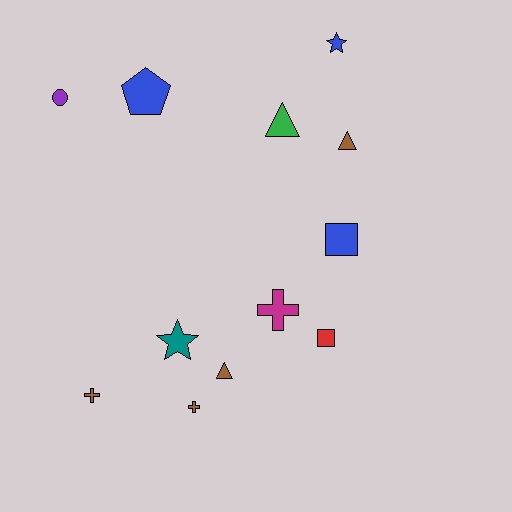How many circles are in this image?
There is 1 circle.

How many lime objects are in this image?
There are no lime objects.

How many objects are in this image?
There are 12 objects.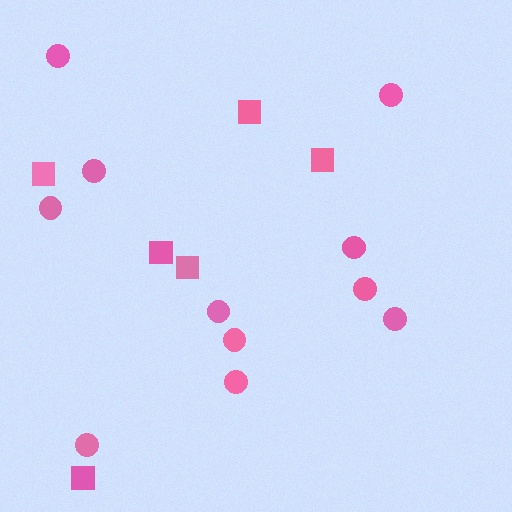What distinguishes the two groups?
There are 2 groups: one group of circles (11) and one group of squares (6).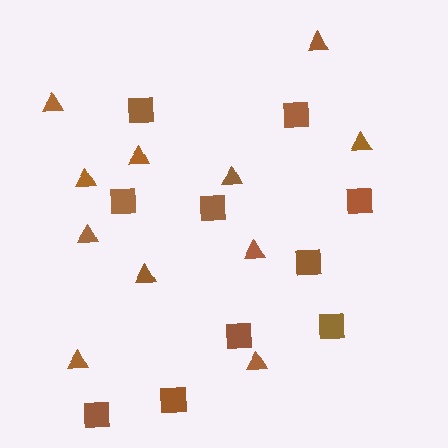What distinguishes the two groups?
There are 2 groups: one group of triangles (11) and one group of squares (10).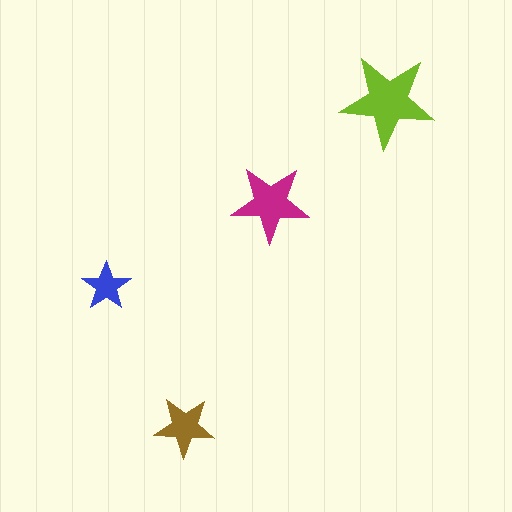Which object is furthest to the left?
The blue star is leftmost.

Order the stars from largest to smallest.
the lime one, the magenta one, the brown one, the blue one.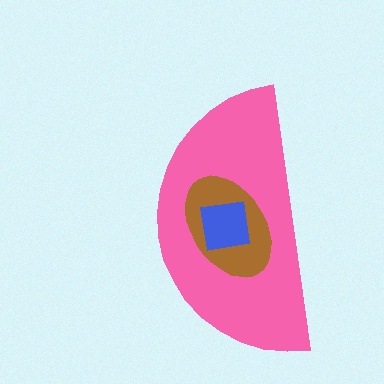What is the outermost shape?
The pink semicircle.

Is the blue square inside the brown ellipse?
Yes.